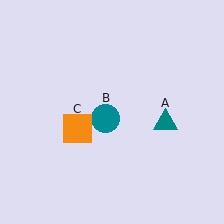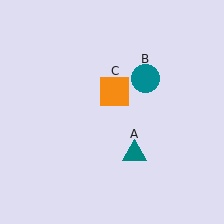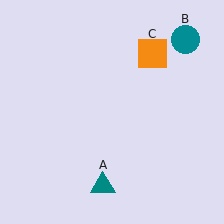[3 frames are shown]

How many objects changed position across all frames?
3 objects changed position: teal triangle (object A), teal circle (object B), orange square (object C).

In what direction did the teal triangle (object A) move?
The teal triangle (object A) moved down and to the left.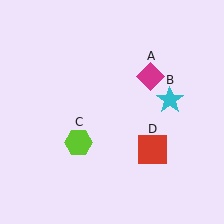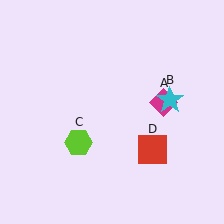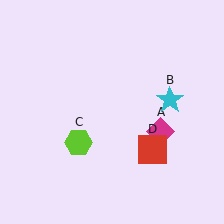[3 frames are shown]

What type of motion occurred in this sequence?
The magenta diamond (object A) rotated clockwise around the center of the scene.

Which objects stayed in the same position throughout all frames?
Cyan star (object B) and lime hexagon (object C) and red square (object D) remained stationary.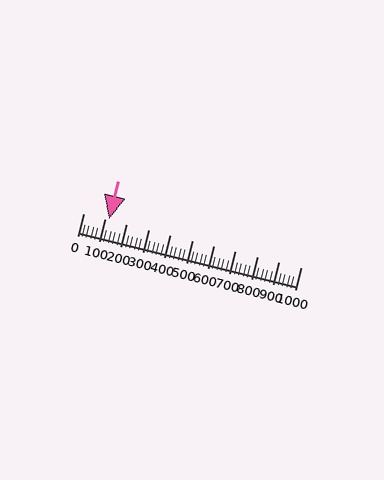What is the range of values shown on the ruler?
The ruler shows values from 0 to 1000.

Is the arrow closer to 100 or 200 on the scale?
The arrow is closer to 100.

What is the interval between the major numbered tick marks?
The major tick marks are spaced 100 units apart.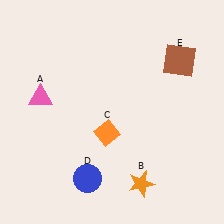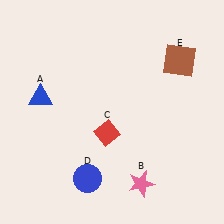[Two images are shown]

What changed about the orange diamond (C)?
In Image 1, C is orange. In Image 2, it changed to red.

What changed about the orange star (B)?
In Image 1, B is orange. In Image 2, it changed to pink.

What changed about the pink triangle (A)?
In Image 1, A is pink. In Image 2, it changed to blue.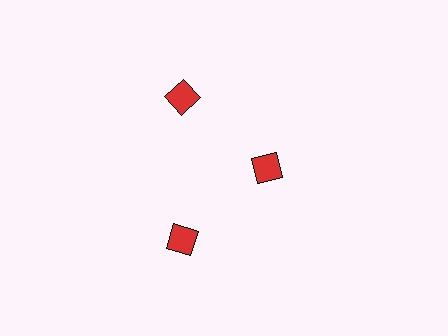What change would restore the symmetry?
The symmetry would be restored by moving it outward, back onto the ring so that all 3 diamonds sit at equal angles and equal distance from the center.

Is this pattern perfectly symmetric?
No. The 3 red diamonds are arranged in a ring, but one element near the 3 o'clock position is pulled inward toward the center, breaking the 3-fold rotational symmetry.